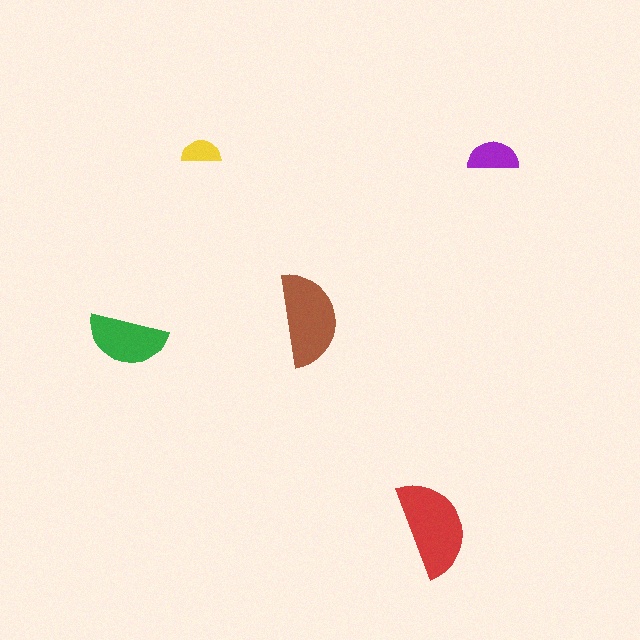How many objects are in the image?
There are 5 objects in the image.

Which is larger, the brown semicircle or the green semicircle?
The brown one.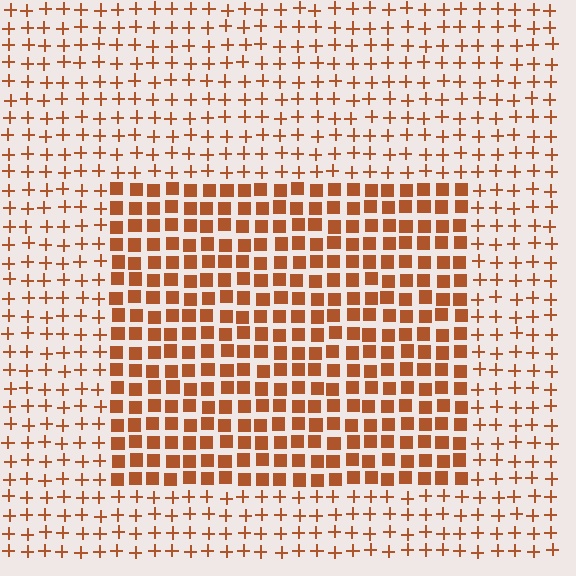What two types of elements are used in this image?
The image uses squares inside the rectangle region and plus signs outside it.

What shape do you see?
I see a rectangle.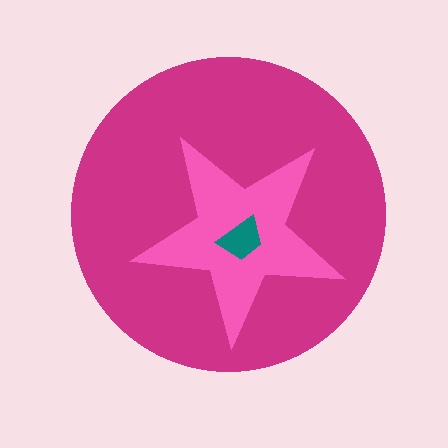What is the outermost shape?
The magenta circle.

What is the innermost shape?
The teal trapezoid.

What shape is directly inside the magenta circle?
The pink star.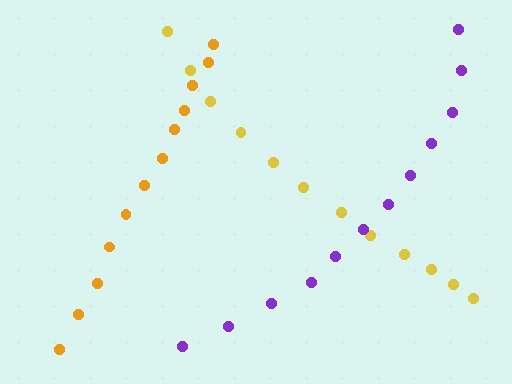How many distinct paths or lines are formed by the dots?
There are 3 distinct paths.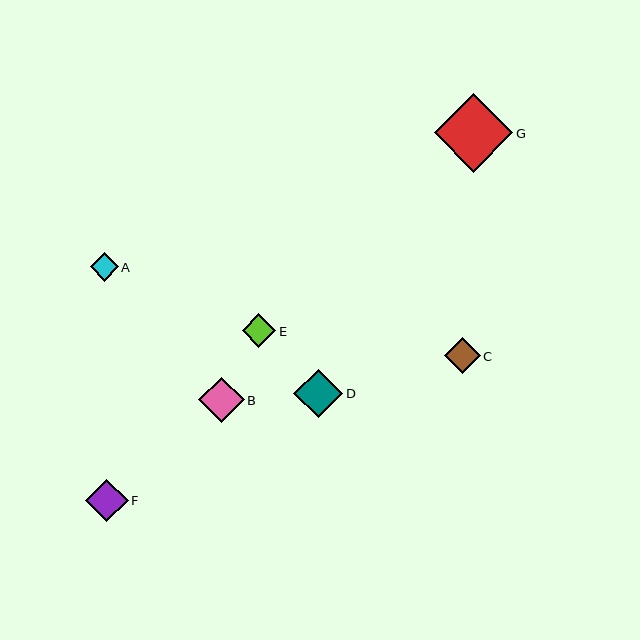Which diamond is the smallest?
Diamond A is the smallest with a size of approximately 28 pixels.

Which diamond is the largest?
Diamond G is the largest with a size of approximately 78 pixels.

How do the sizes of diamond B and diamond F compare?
Diamond B and diamond F are approximately the same size.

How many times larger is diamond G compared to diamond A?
Diamond G is approximately 2.8 times the size of diamond A.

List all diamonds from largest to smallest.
From largest to smallest: G, D, B, F, C, E, A.